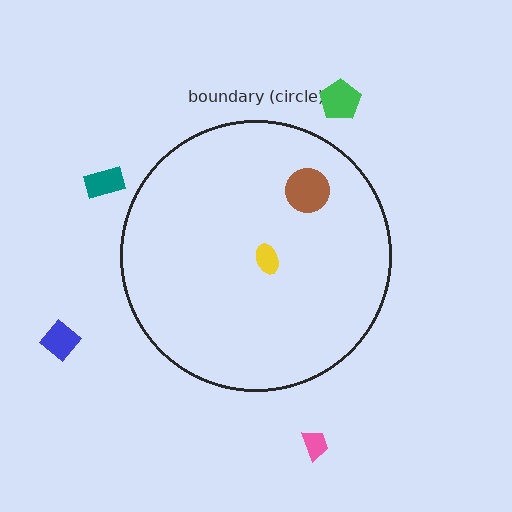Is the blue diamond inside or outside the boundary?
Outside.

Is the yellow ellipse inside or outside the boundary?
Inside.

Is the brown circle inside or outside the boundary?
Inside.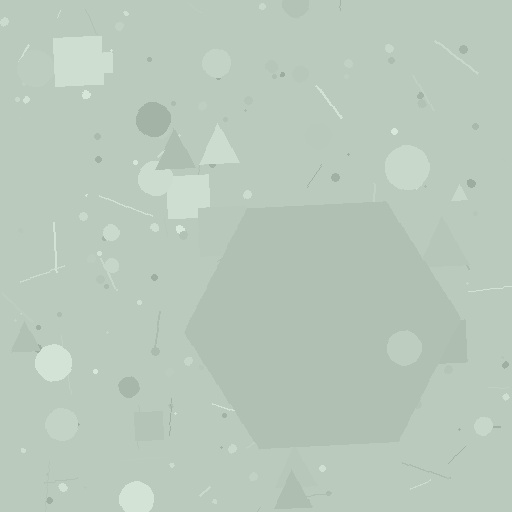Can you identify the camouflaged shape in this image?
The camouflaged shape is a hexagon.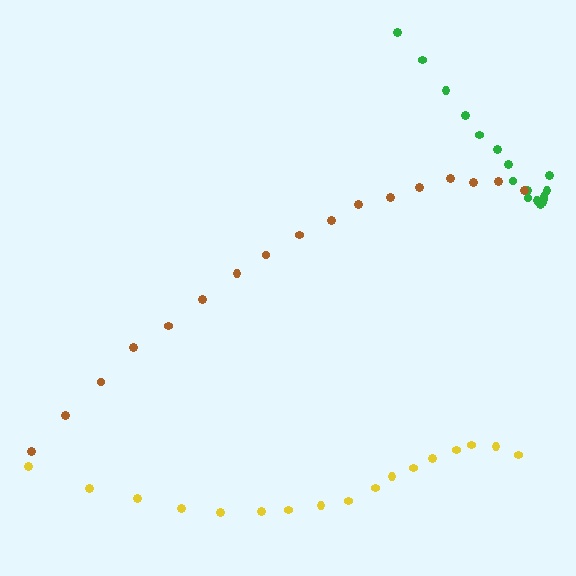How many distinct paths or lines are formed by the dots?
There are 3 distinct paths.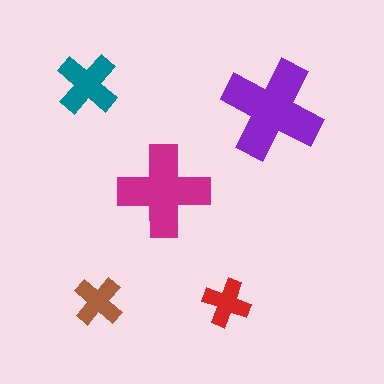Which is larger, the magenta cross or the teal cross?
The magenta one.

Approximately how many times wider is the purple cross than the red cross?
About 2 times wider.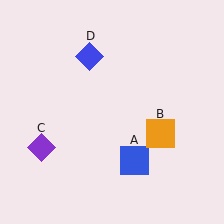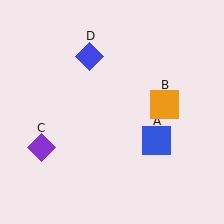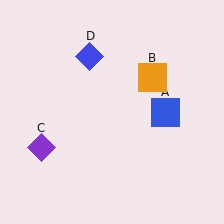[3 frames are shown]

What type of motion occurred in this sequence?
The blue square (object A), orange square (object B) rotated counterclockwise around the center of the scene.